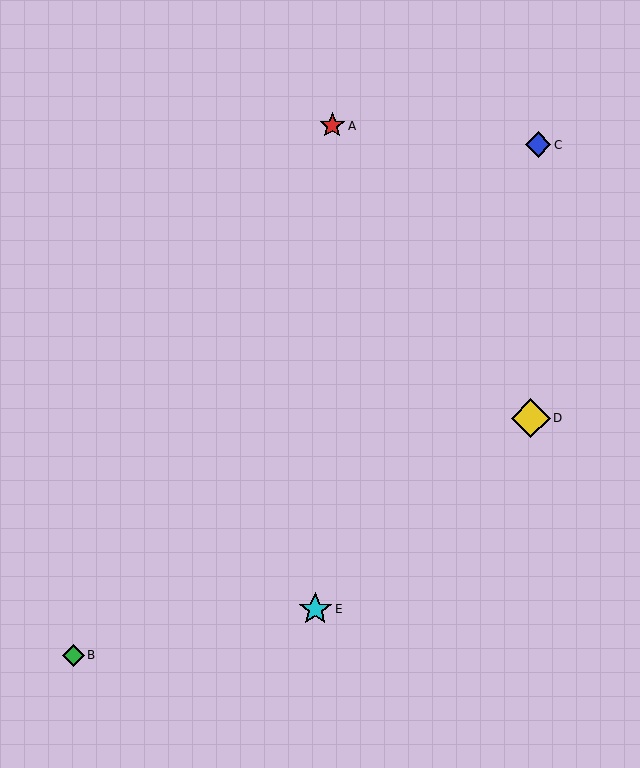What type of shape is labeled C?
Shape C is a blue diamond.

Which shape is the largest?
The yellow diamond (labeled D) is the largest.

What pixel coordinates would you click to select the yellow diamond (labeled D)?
Click at (531, 418) to select the yellow diamond D.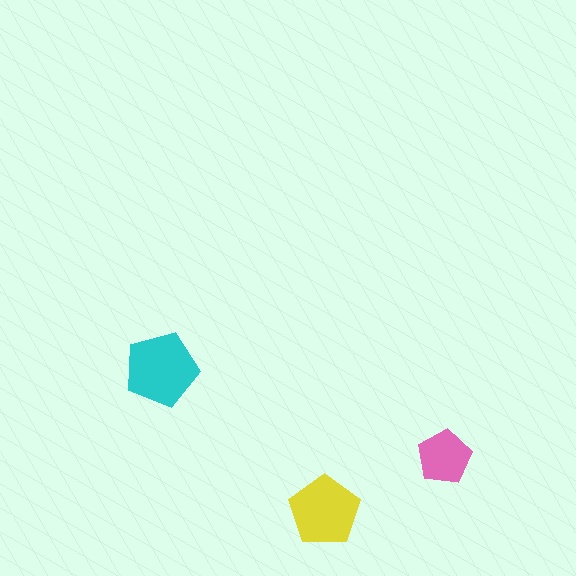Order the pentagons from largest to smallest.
the cyan one, the yellow one, the pink one.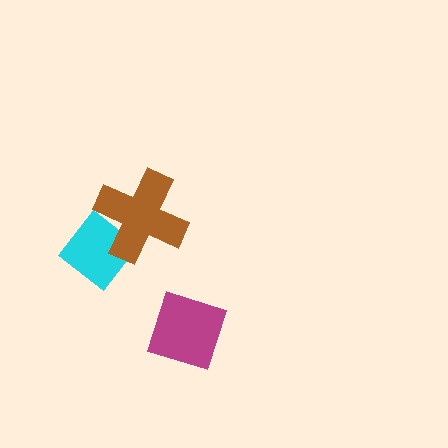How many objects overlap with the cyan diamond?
1 object overlaps with the cyan diamond.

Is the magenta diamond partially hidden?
No, no other shape covers it.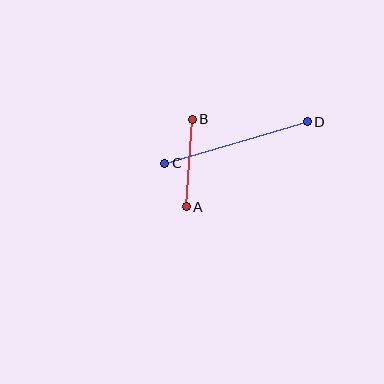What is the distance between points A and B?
The distance is approximately 88 pixels.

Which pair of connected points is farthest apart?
Points C and D are farthest apart.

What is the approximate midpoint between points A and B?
The midpoint is at approximately (189, 163) pixels.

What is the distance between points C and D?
The distance is approximately 149 pixels.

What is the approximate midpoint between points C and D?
The midpoint is at approximately (236, 143) pixels.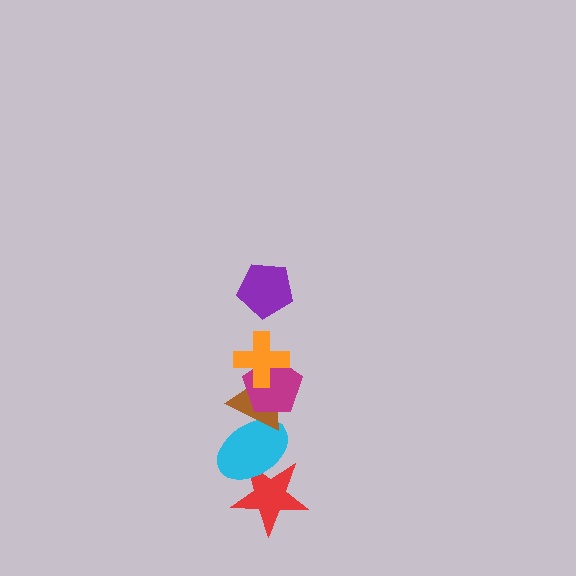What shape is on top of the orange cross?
The purple pentagon is on top of the orange cross.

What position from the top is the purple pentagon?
The purple pentagon is 1st from the top.